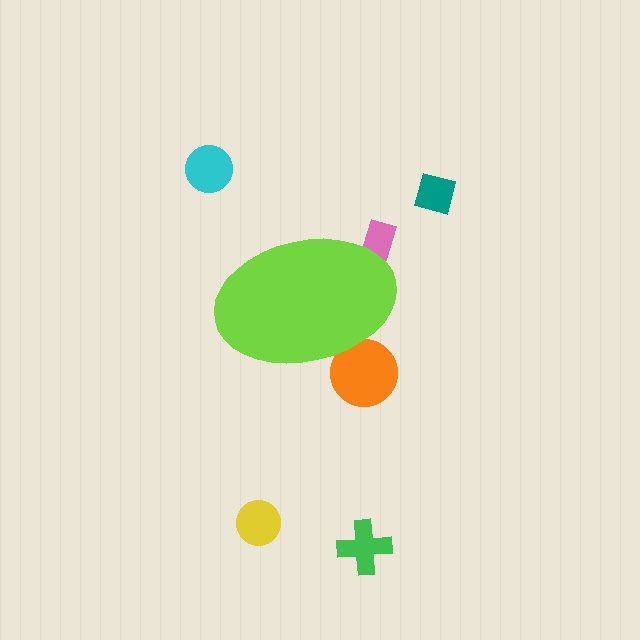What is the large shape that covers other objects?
A lime ellipse.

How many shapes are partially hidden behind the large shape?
2 shapes are partially hidden.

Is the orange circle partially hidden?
Yes, the orange circle is partially hidden behind the lime ellipse.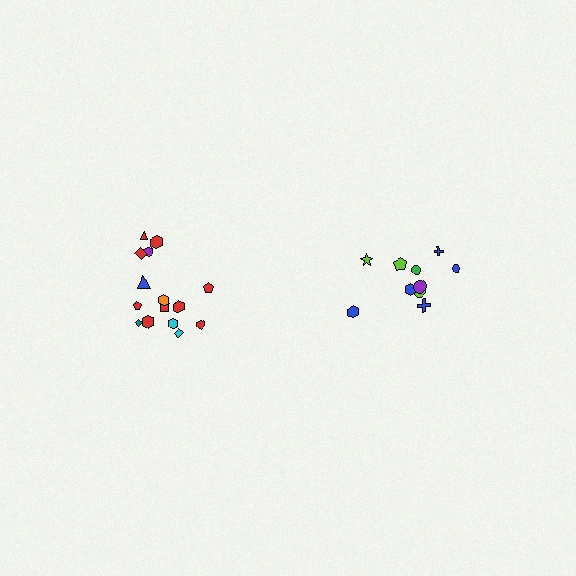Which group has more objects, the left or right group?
The left group.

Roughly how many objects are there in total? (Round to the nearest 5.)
Roughly 25 objects in total.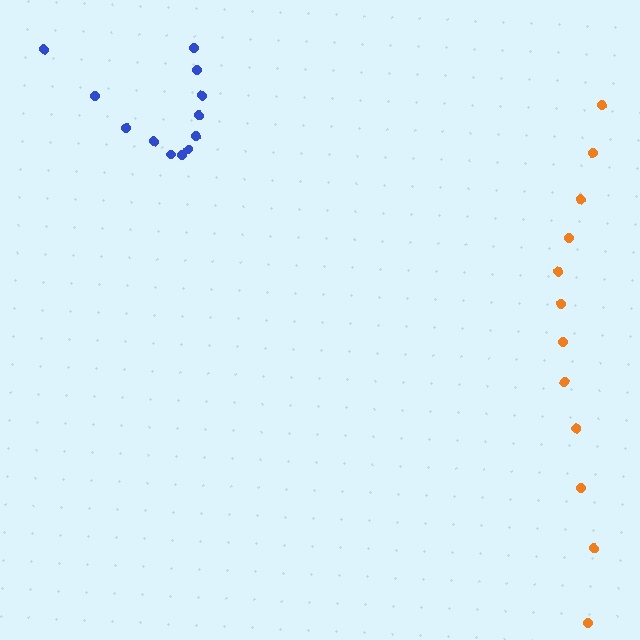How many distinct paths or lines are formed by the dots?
There are 2 distinct paths.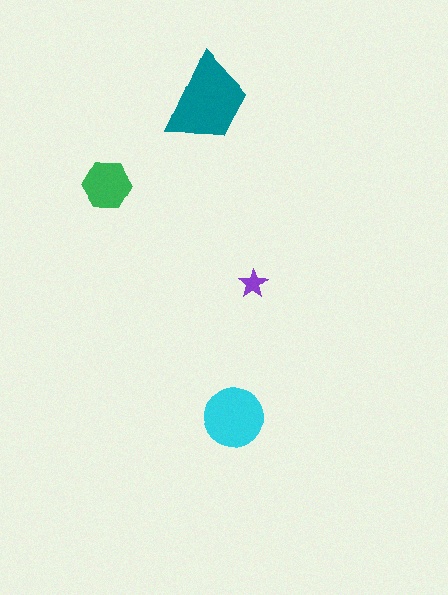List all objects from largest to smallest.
The teal trapezoid, the cyan circle, the green hexagon, the purple star.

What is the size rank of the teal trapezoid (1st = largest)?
1st.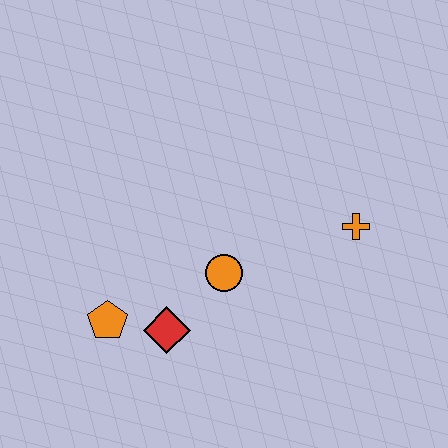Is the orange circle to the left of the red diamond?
No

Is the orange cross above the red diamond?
Yes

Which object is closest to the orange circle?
The red diamond is closest to the orange circle.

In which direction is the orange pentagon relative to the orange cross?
The orange pentagon is to the left of the orange cross.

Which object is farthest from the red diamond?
The orange cross is farthest from the red diamond.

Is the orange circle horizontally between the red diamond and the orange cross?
Yes